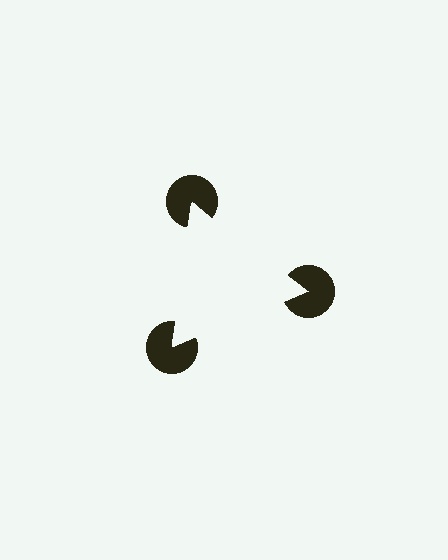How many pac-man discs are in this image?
There are 3 — one at each vertex of the illusory triangle.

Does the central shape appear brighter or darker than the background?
It typically appears slightly brighter than the background, even though no actual brightness change is drawn.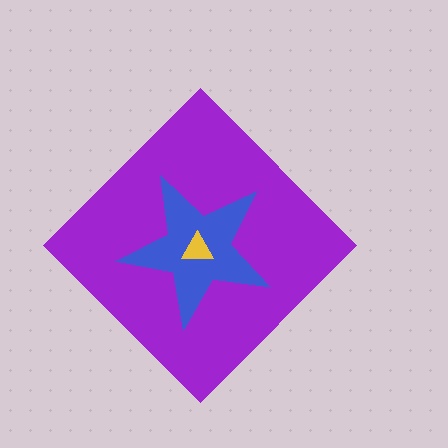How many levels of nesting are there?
3.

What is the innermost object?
The yellow triangle.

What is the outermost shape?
The purple diamond.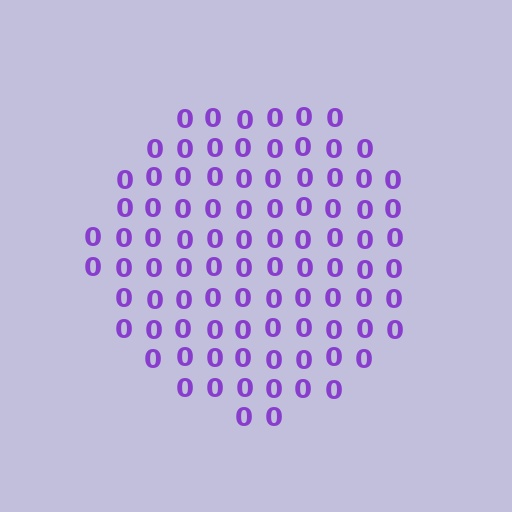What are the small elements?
The small elements are digit 0's.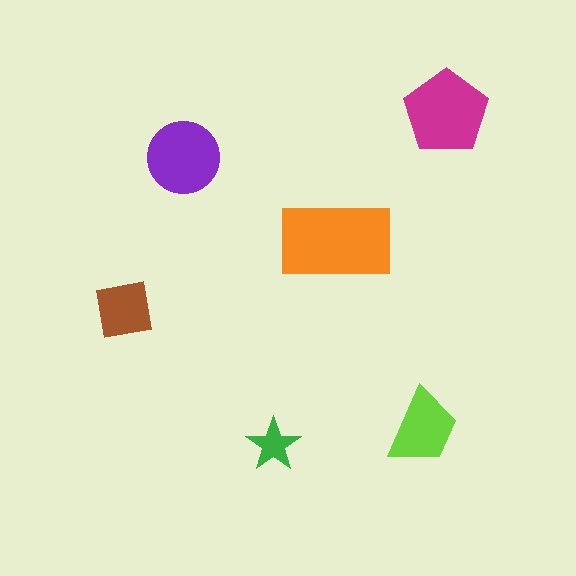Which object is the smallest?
The green star.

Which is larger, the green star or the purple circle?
The purple circle.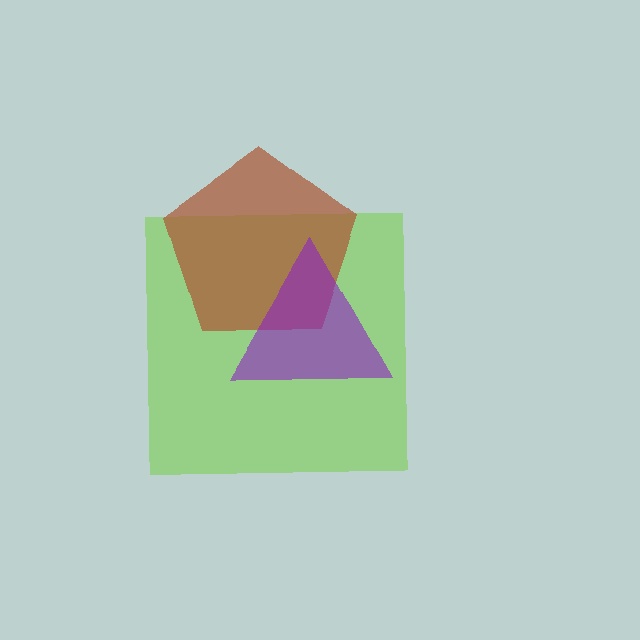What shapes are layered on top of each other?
The layered shapes are: a lime square, a brown pentagon, a purple triangle.